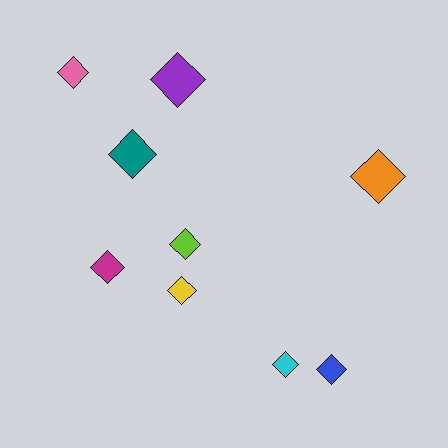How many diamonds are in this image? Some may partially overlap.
There are 9 diamonds.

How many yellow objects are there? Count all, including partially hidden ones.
There is 1 yellow object.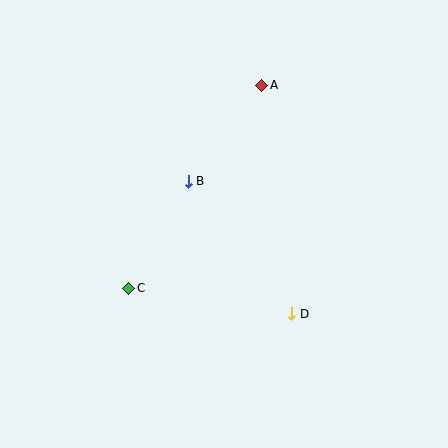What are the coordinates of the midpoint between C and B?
The midpoint between C and B is at (159, 235).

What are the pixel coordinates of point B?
Point B is at (188, 181).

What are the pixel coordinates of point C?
Point C is at (129, 288).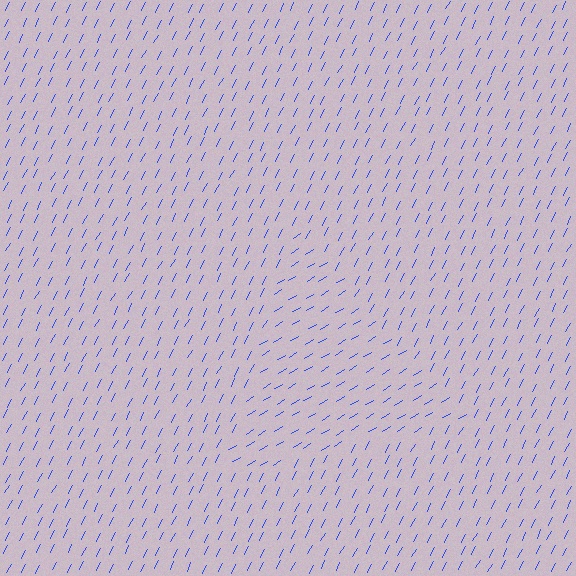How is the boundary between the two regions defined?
The boundary is defined purely by a change in line orientation (approximately 31 degrees difference). All lines are the same color and thickness.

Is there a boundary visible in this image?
Yes, there is a texture boundary formed by a change in line orientation.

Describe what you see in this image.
The image is filled with small blue line segments. A triangle region in the image has lines oriented differently from the surrounding lines, creating a visible texture boundary.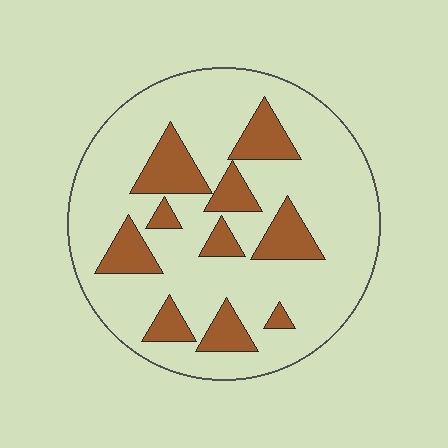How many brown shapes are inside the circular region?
10.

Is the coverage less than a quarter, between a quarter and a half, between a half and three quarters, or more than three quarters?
Less than a quarter.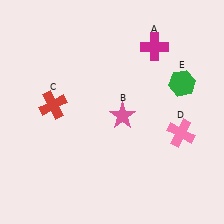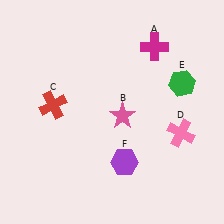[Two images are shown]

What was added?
A purple hexagon (F) was added in Image 2.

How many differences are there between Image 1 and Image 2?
There is 1 difference between the two images.